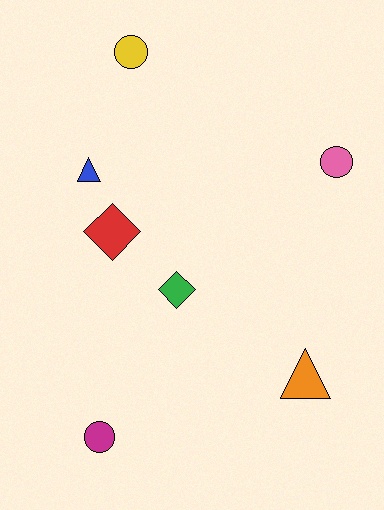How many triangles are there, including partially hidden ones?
There are 2 triangles.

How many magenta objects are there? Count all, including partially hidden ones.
There is 1 magenta object.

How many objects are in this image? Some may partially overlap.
There are 7 objects.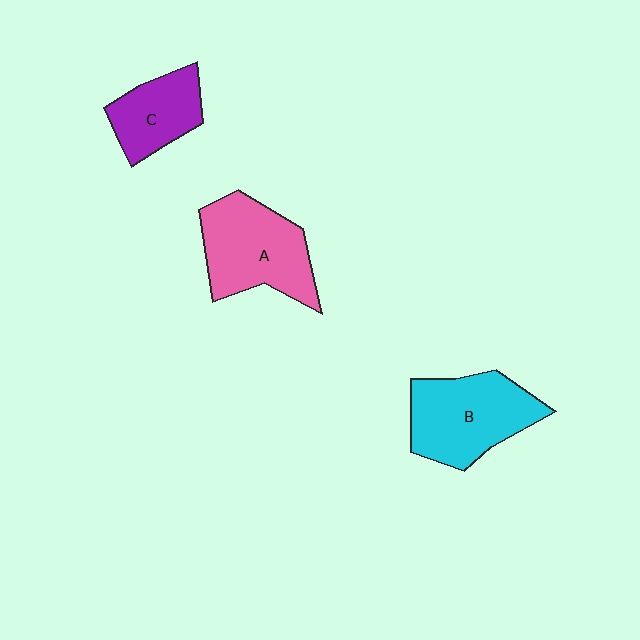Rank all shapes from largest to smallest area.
From largest to smallest: B (cyan), A (pink), C (purple).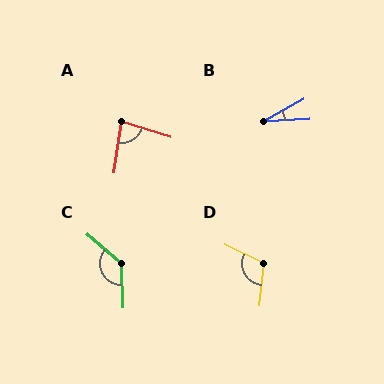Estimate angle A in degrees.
Approximately 81 degrees.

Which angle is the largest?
C, at approximately 132 degrees.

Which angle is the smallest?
B, at approximately 26 degrees.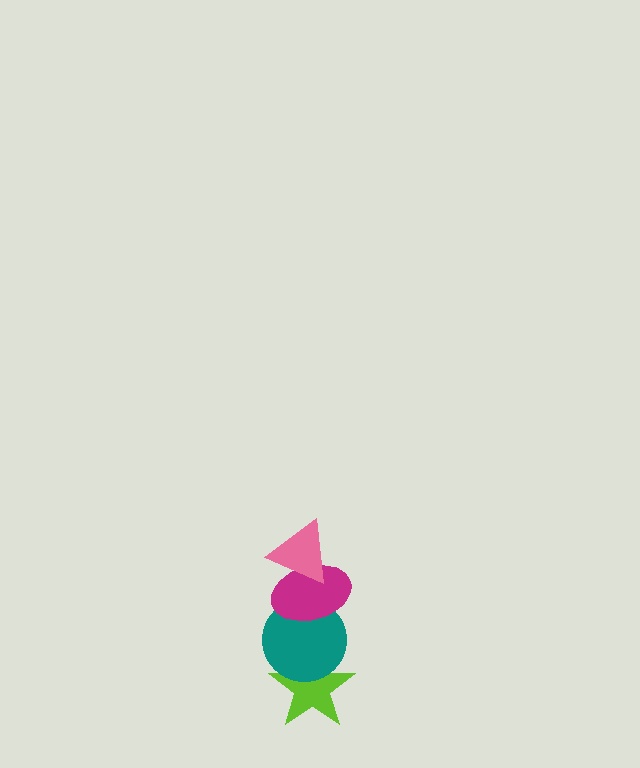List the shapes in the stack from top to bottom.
From top to bottom: the pink triangle, the magenta ellipse, the teal circle, the lime star.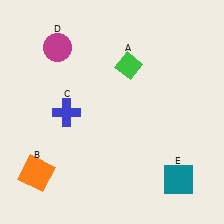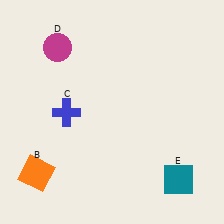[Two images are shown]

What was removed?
The green diamond (A) was removed in Image 2.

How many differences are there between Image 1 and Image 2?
There is 1 difference between the two images.